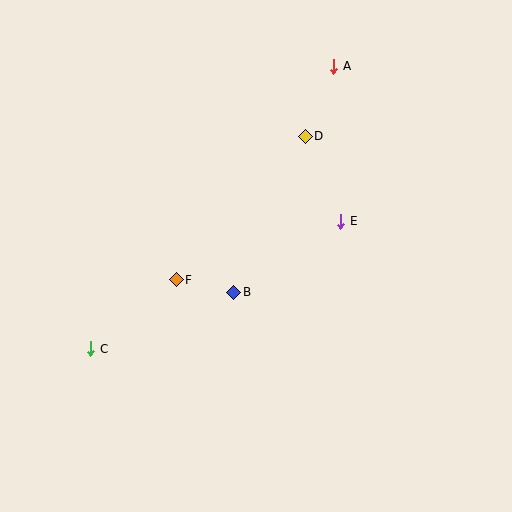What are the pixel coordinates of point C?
Point C is at (91, 349).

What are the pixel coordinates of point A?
Point A is at (334, 66).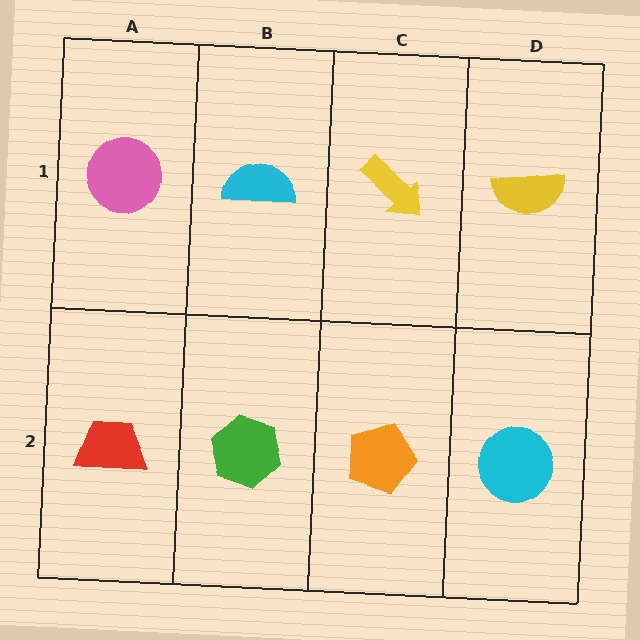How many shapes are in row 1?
4 shapes.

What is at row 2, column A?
A red trapezoid.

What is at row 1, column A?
A pink circle.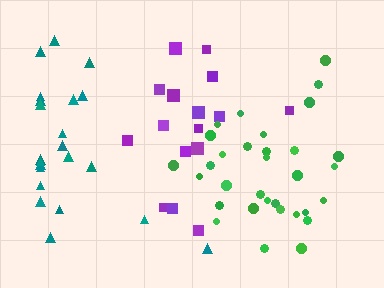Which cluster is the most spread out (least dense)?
Teal.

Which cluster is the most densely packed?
Green.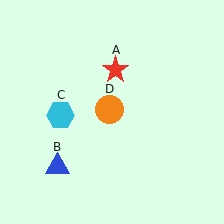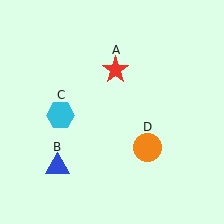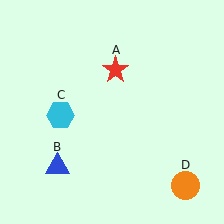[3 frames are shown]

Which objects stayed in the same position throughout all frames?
Red star (object A) and blue triangle (object B) and cyan hexagon (object C) remained stationary.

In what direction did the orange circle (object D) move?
The orange circle (object D) moved down and to the right.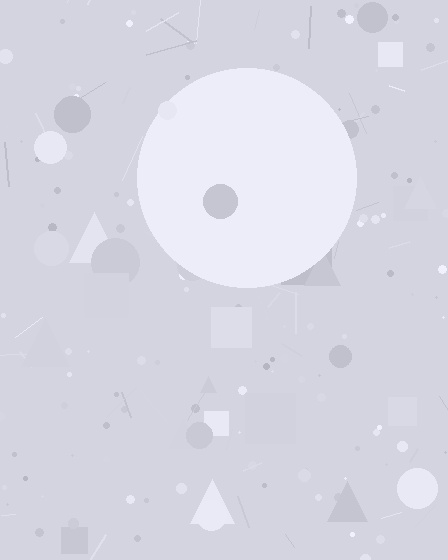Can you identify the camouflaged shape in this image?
The camouflaged shape is a circle.